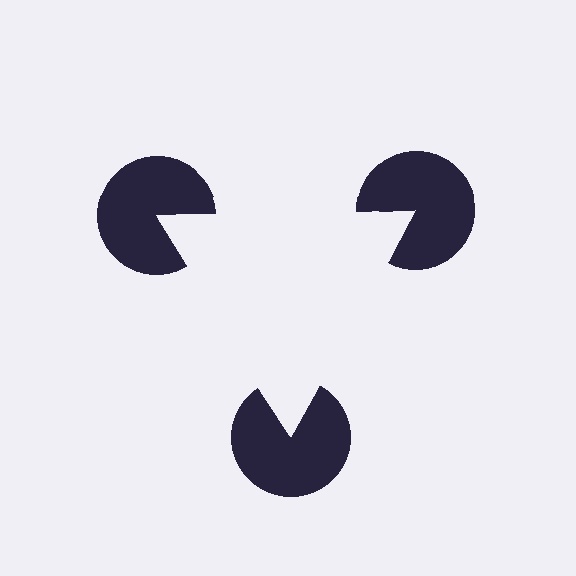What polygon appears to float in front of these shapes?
An illusory triangle — its edges are inferred from the aligned wedge cuts in the pac-man discs, not physically drawn.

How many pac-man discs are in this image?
There are 3 — one at each vertex of the illusory triangle.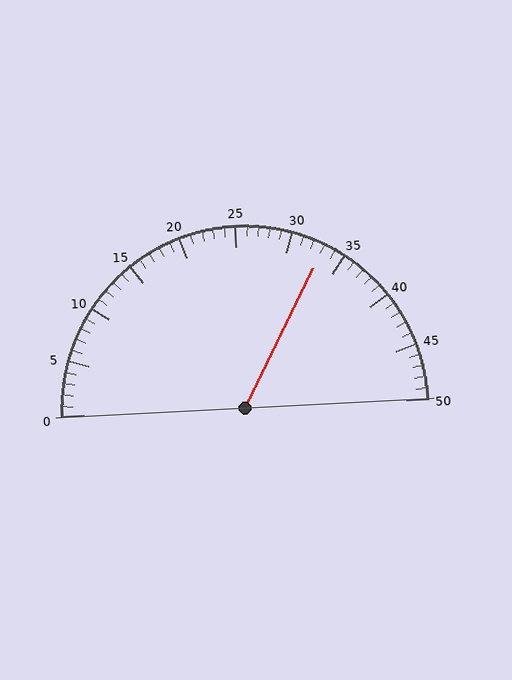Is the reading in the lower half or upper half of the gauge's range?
The reading is in the upper half of the range (0 to 50).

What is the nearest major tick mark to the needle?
The nearest major tick mark is 35.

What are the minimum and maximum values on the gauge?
The gauge ranges from 0 to 50.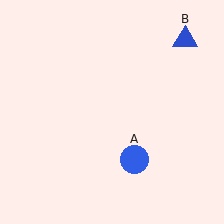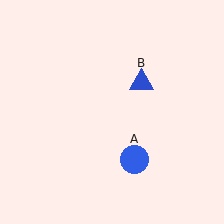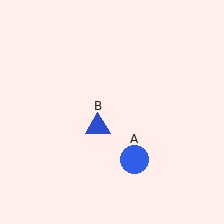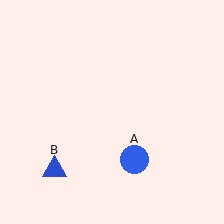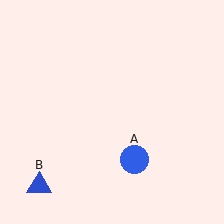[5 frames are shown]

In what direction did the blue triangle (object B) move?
The blue triangle (object B) moved down and to the left.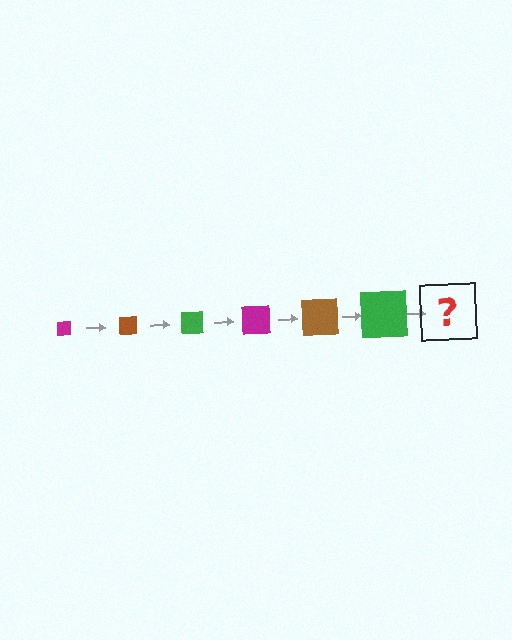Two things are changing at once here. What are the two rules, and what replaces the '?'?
The two rules are that the square grows larger each step and the color cycles through magenta, brown, and green. The '?' should be a magenta square, larger than the previous one.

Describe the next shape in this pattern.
It should be a magenta square, larger than the previous one.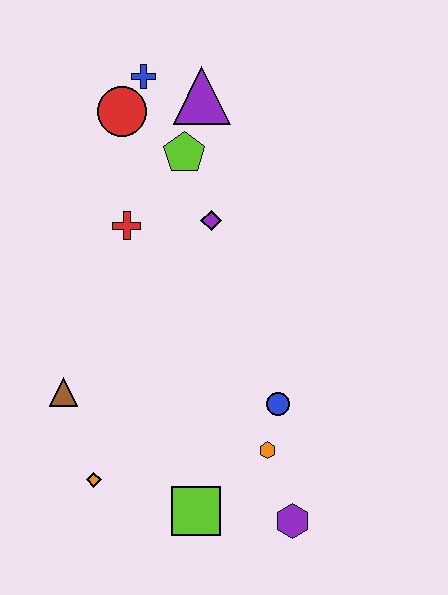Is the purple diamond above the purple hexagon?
Yes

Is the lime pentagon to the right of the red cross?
Yes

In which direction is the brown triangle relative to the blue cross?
The brown triangle is below the blue cross.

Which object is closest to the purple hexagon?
The orange hexagon is closest to the purple hexagon.